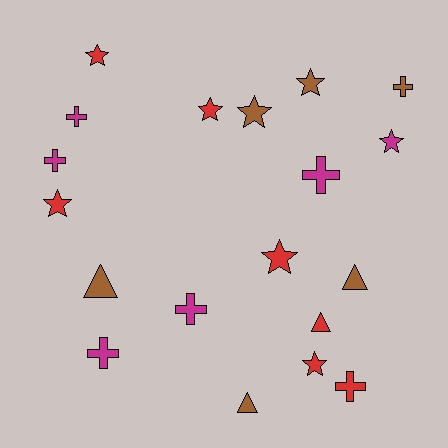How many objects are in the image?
There are 19 objects.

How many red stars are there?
There are 5 red stars.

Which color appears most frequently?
Red, with 7 objects.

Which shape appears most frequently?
Star, with 8 objects.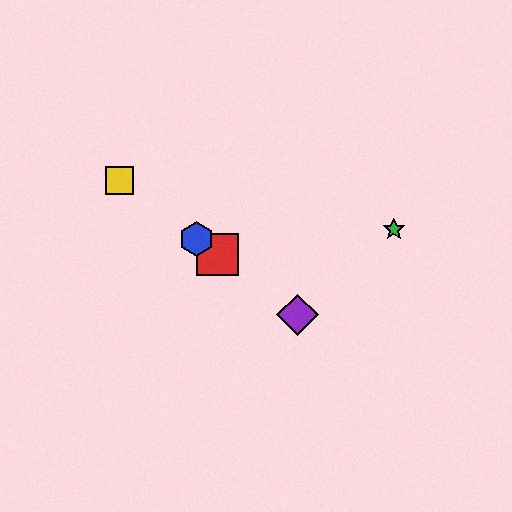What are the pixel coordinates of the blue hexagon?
The blue hexagon is at (197, 239).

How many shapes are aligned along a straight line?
4 shapes (the red square, the blue hexagon, the yellow square, the purple diamond) are aligned along a straight line.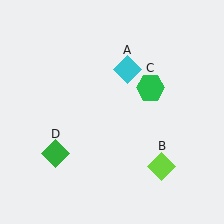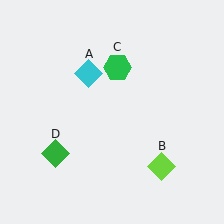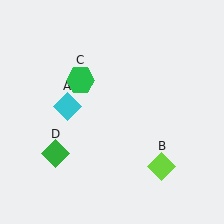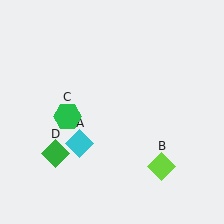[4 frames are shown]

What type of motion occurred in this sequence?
The cyan diamond (object A), green hexagon (object C) rotated counterclockwise around the center of the scene.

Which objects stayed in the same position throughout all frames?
Lime diamond (object B) and green diamond (object D) remained stationary.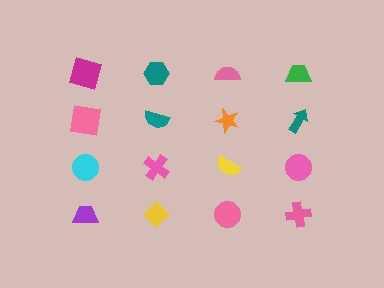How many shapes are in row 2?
4 shapes.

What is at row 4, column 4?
A pink cross.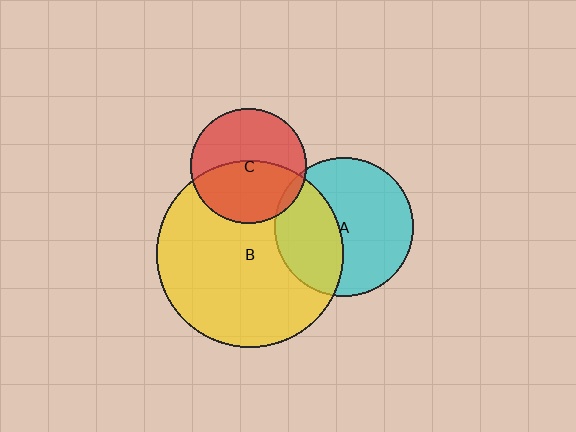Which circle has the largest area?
Circle B (yellow).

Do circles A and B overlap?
Yes.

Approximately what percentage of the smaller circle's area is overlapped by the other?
Approximately 40%.